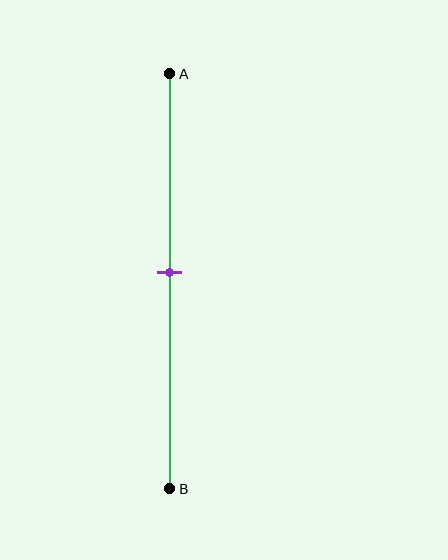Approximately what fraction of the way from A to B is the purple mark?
The purple mark is approximately 50% of the way from A to B.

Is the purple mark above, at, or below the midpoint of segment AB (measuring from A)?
The purple mark is approximately at the midpoint of segment AB.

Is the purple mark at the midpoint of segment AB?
Yes, the mark is approximately at the midpoint.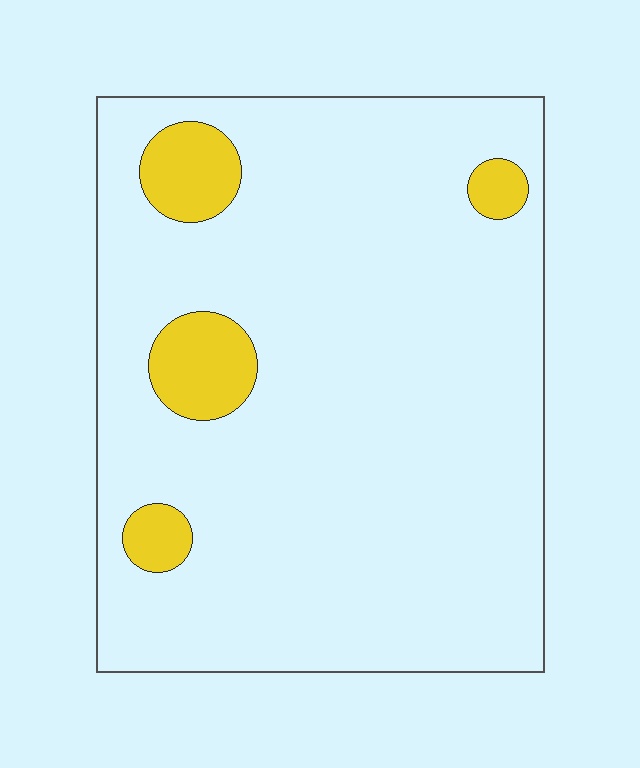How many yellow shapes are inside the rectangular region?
4.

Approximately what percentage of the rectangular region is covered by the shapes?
Approximately 10%.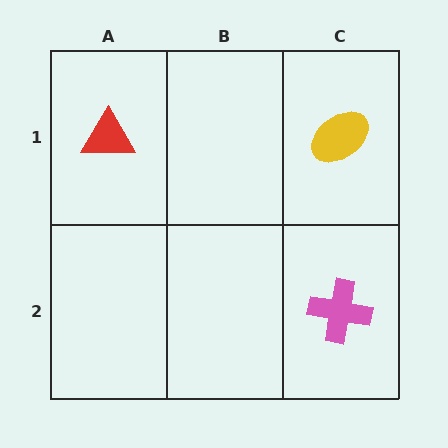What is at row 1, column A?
A red triangle.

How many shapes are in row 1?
2 shapes.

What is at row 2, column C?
A pink cross.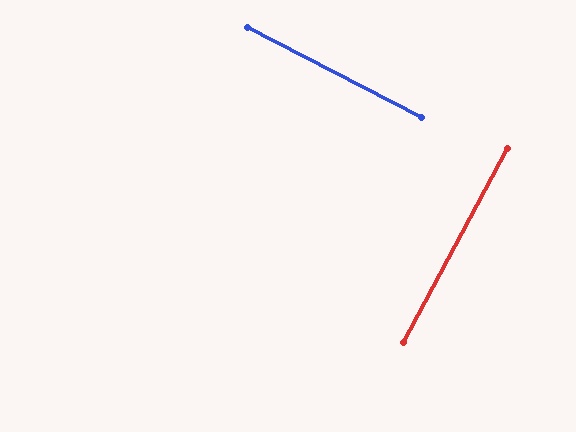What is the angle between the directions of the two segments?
Approximately 89 degrees.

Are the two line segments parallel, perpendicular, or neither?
Perpendicular — they meet at approximately 89°.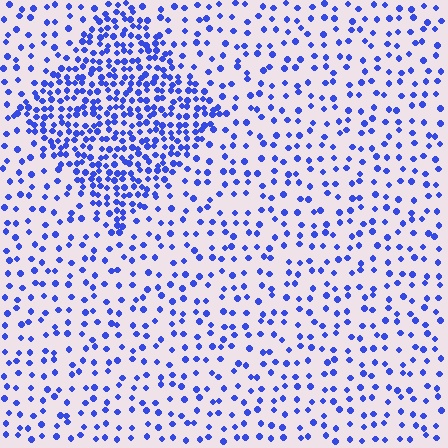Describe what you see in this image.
The image contains small blue elements arranged at two different densities. A diamond-shaped region is visible where the elements are more densely packed than the surrounding area.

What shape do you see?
I see a diamond.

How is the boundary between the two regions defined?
The boundary is defined by a change in element density (approximately 2.5x ratio). All elements are the same color, size, and shape.